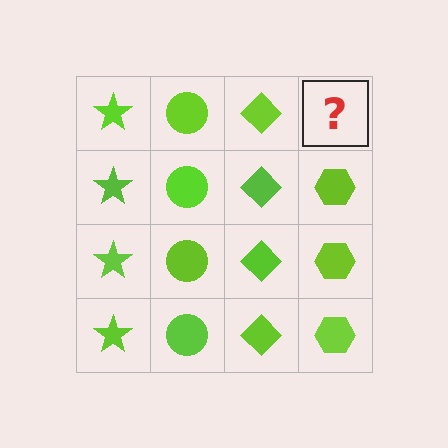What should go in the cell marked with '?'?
The missing cell should contain a lime hexagon.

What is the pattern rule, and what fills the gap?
The rule is that each column has a consistent shape. The gap should be filled with a lime hexagon.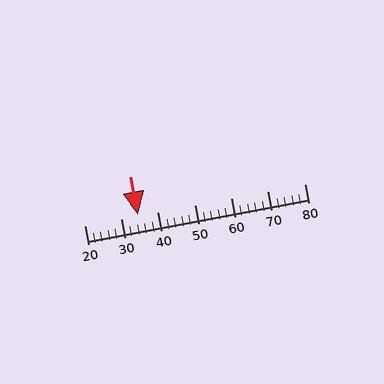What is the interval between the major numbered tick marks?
The major tick marks are spaced 10 units apart.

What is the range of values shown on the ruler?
The ruler shows values from 20 to 80.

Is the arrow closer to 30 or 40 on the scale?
The arrow is closer to 30.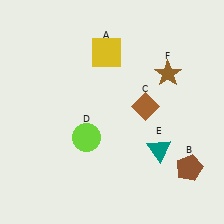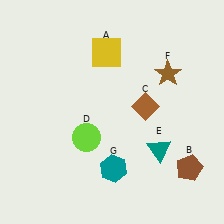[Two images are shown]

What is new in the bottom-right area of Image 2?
A teal hexagon (G) was added in the bottom-right area of Image 2.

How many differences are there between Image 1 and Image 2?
There is 1 difference between the two images.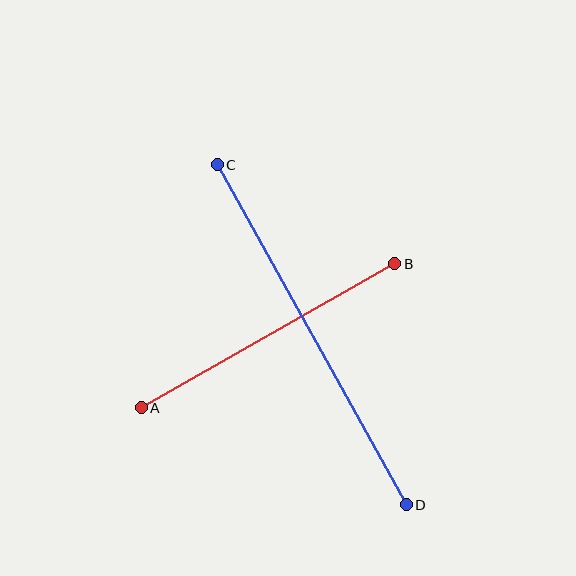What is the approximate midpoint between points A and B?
The midpoint is at approximately (268, 336) pixels.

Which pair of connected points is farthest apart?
Points C and D are farthest apart.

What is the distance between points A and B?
The distance is approximately 291 pixels.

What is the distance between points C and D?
The distance is approximately 389 pixels.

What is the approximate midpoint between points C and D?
The midpoint is at approximately (312, 335) pixels.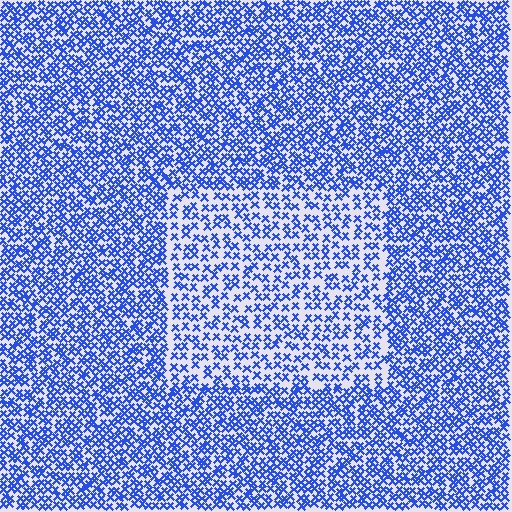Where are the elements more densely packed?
The elements are more densely packed outside the rectangle boundary.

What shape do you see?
I see a rectangle.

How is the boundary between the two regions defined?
The boundary is defined by a change in element density (approximately 1.8x ratio). All elements are the same color, size, and shape.